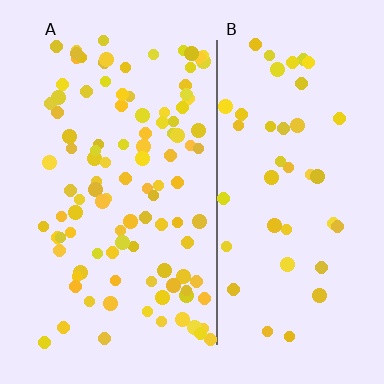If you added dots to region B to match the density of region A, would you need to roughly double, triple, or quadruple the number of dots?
Approximately double.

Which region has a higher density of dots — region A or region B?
A (the left).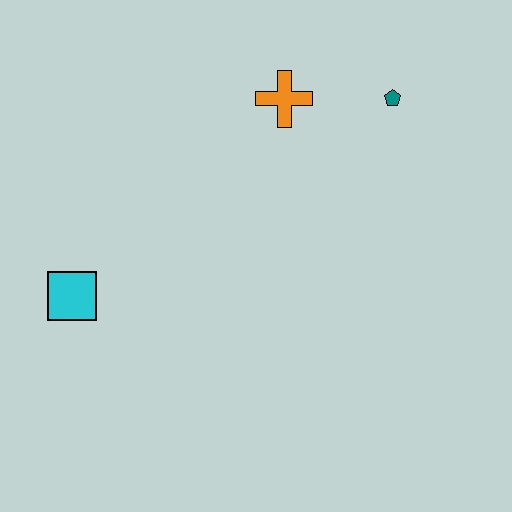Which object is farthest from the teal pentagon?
The cyan square is farthest from the teal pentagon.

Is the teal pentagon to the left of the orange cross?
No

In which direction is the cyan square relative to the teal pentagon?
The cyan square is to the left of the teal pentagon.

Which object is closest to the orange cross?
The teal pentagon is closest to the orange cross.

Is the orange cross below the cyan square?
No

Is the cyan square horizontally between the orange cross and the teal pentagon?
No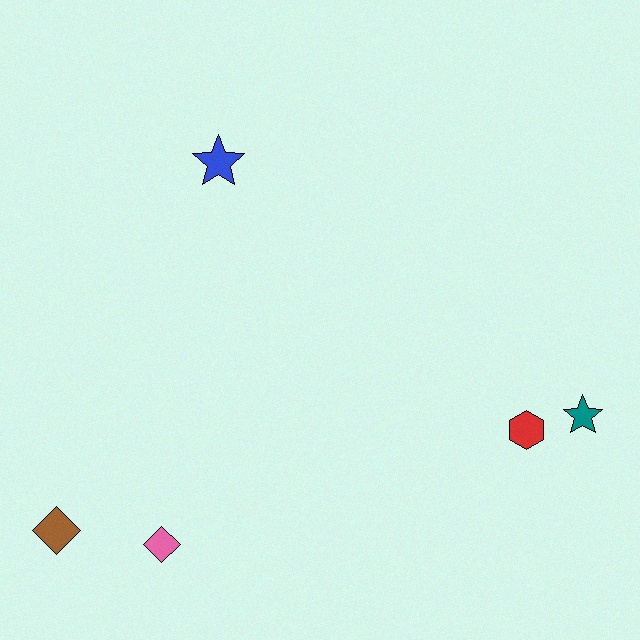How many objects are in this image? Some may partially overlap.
There are 5 objects.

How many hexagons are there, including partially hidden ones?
There is 1 hexagon.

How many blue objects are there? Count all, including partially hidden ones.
There is 1 blue object.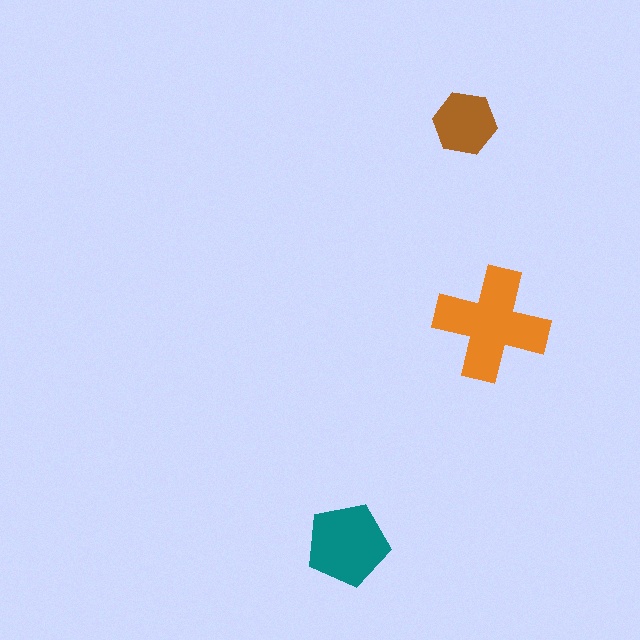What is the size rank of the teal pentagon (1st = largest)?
2nd.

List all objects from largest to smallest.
The orange cross, the teal pentagon, the brown hexagon.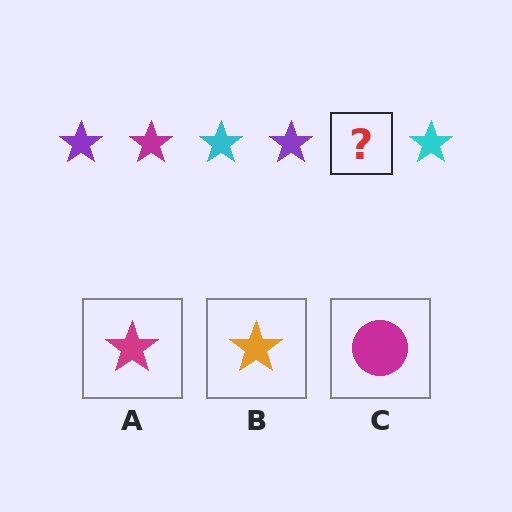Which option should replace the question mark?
Option A.